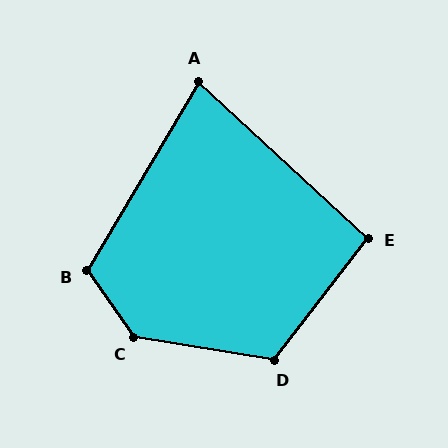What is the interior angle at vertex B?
Approximately 114 degrees (obtuse).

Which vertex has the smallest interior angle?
A, at approximately 78 degrees.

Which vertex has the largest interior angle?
C, at approximately 134 degrees.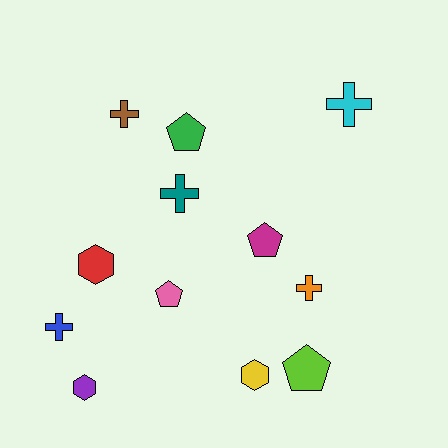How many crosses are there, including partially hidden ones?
There are 5 crosses.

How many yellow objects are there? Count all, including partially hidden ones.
There is 1 yellow object.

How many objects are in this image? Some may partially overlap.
There are 12 objects.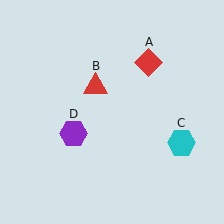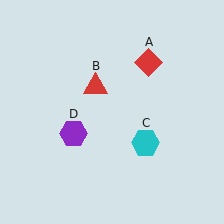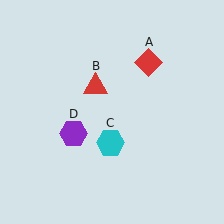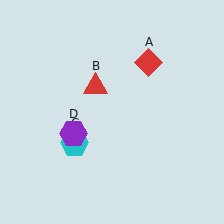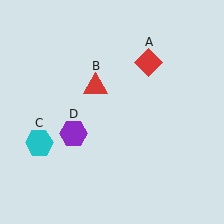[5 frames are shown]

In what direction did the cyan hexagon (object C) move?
The cyan hexagon (object C) moved left.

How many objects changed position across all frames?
1 object changed position: cyan hexagon (object C).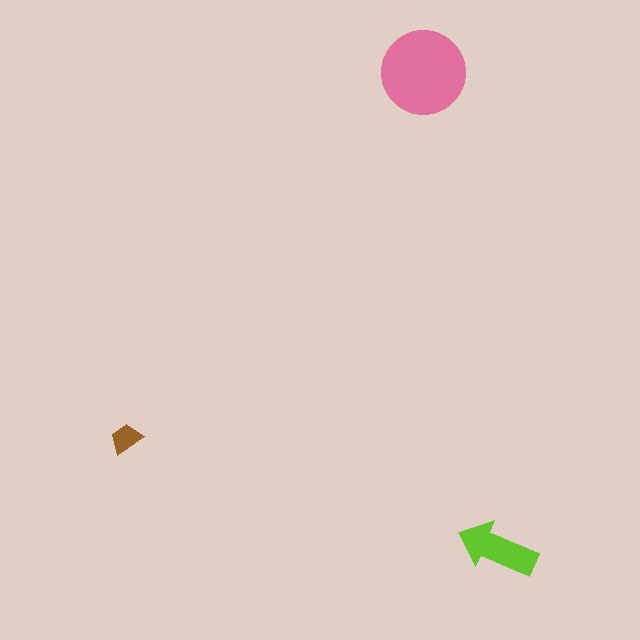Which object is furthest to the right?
The lime arrow is rightmost.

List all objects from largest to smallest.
The pink circle, the lime arrow, the brown trapezoid.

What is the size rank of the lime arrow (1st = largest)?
2nd.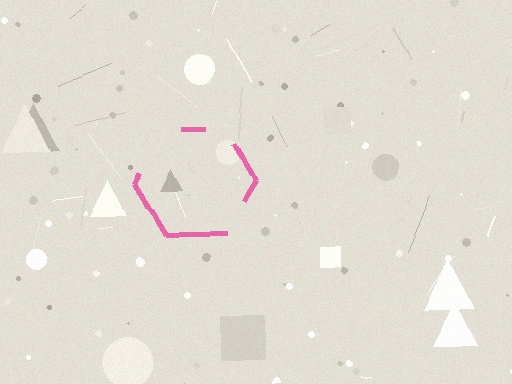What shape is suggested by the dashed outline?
The dashed outline suggests a hexagon.